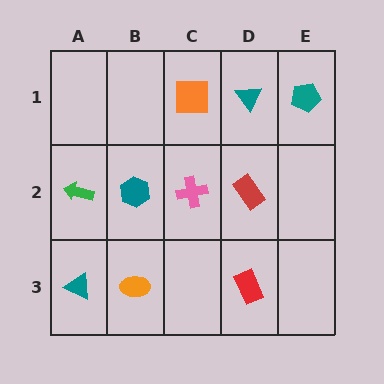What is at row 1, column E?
A teal pentagon.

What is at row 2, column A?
A green arrow.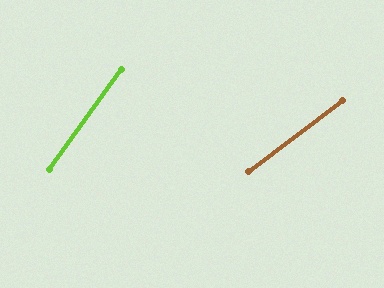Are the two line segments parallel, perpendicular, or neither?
Neither parallel nor perpendicular — they differ by about 17°.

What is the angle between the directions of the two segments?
Approximately 17 degrees.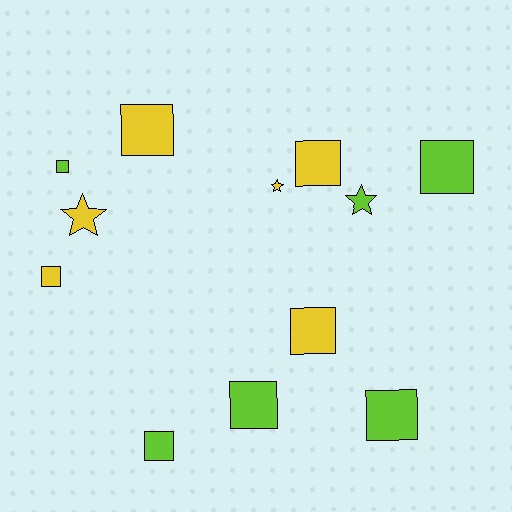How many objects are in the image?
There are 12 objects.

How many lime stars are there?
There is 1 lime star.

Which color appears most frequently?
Lime, with 6 objects.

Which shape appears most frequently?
Square, with 9 objects.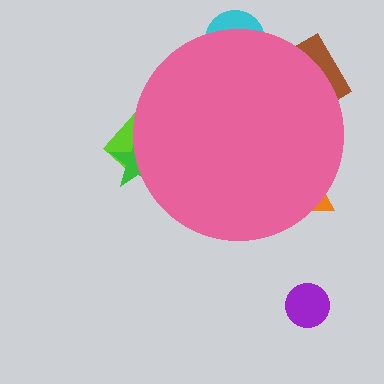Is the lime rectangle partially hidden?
Yes, the lime rectangle is partially hidden behind the pink circle.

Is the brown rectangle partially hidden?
Yes, the brown rectangle is partially hidden behind the pink circle.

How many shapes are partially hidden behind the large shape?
5 shapes are partially hidden.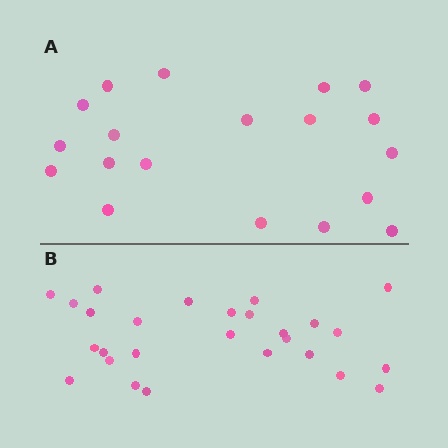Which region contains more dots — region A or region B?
Region B (the bottom region) has more dots.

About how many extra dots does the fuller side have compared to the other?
Region B has roughly 8 or so more dots than region A.